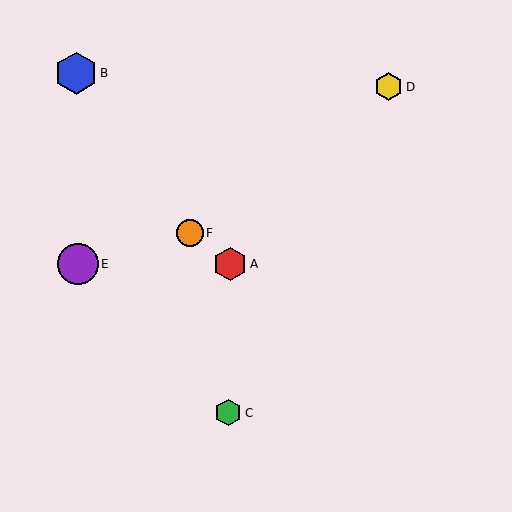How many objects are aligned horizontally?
2 objects (A, E) are aligned horizontally.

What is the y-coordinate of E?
Object E is at y≈264.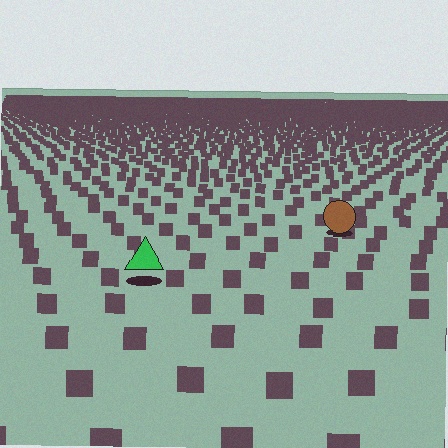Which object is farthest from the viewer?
The brown circle is farthest from the viewer. It appears smaller and the ground texture around it is denser.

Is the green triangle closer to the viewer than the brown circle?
Yes. The green triangle is closer — you can tell from the texture gradient: the ground texture is coarser near it.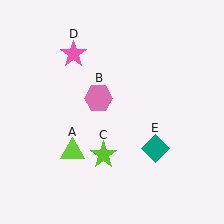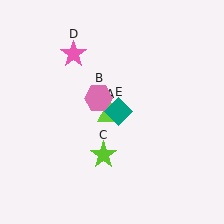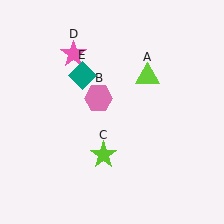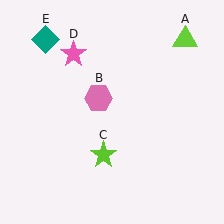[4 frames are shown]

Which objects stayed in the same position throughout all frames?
Pink hexagon (object B) and lime star (object C) and pink star (object D) remained stationary.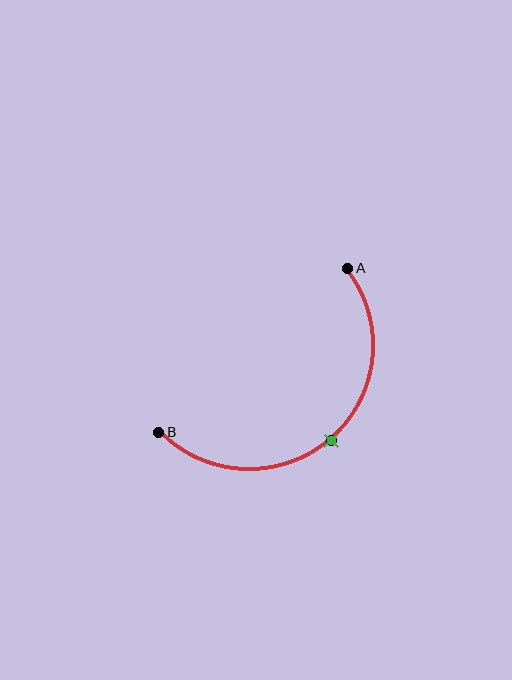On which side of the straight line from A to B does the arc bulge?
The arc bulges below and to the right of the straight line connecting A and B.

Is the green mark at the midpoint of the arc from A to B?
Yes. The green mark lies on the arc at equal arc-length from both A and B — it is the arc midpoint.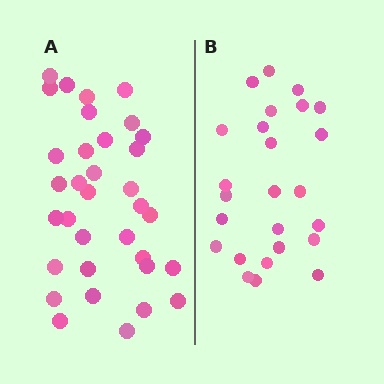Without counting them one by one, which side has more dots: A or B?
Region A (the left region) has more dots.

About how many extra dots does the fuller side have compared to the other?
Region A has roughly 8 or so more dots than region B.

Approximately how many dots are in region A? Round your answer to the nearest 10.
About 30 dots. (The exact count is 34, which rounds to 30.)